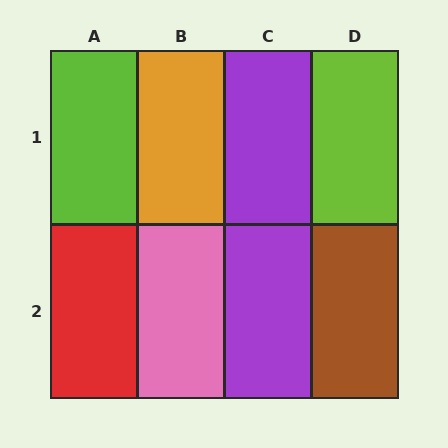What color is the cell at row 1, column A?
Lime.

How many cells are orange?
1 cell is orange.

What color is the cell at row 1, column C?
Purple.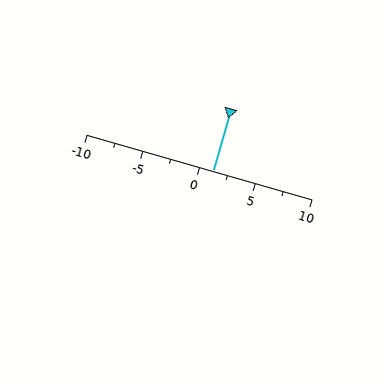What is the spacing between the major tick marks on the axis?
The major ticks are spaced 5 apart.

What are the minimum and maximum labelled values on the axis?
The axis runs from -10 to 10.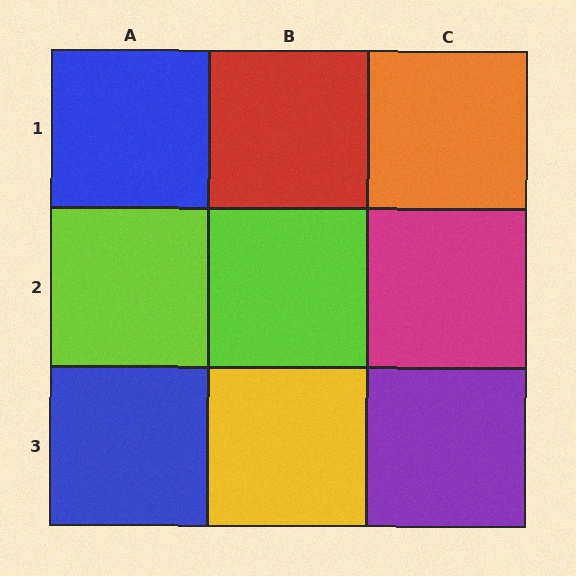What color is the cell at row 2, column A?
Lime.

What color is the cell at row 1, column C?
Orange.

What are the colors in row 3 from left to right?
Blue, yellow, purple.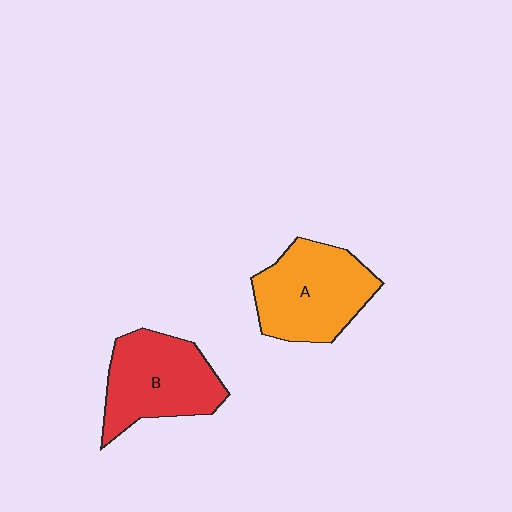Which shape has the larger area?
Shape A (orange).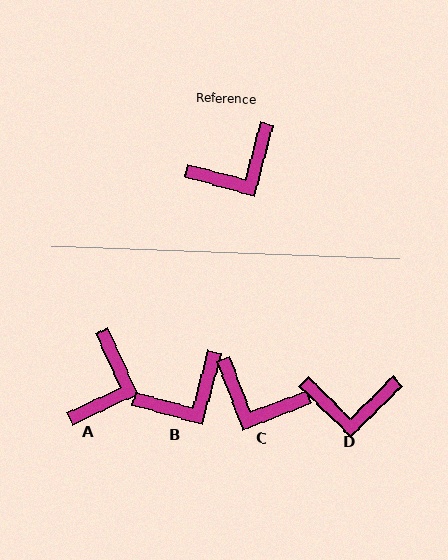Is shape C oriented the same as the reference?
No, it is off by about 54 degrees.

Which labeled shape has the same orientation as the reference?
B.